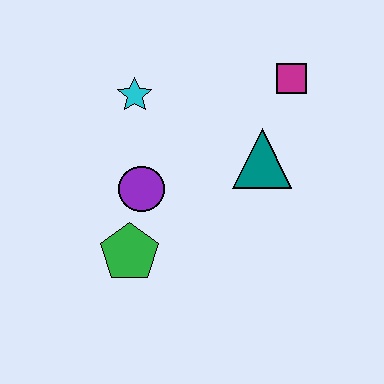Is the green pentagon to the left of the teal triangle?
Yes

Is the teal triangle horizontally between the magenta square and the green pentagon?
Yes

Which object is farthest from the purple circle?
The magenta square is farthest from the purple circle.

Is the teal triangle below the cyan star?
Yes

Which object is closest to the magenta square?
The teal triangle is closest to the magenta square.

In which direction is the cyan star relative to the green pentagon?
The cyan star is above the green pentagon.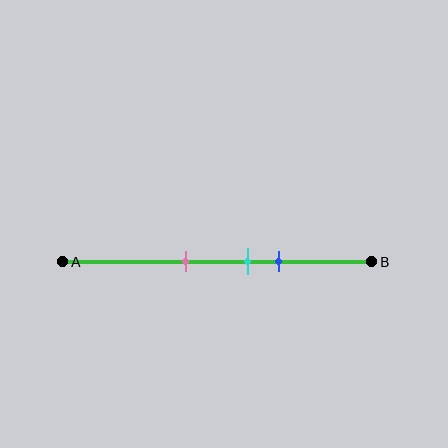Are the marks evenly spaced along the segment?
Yes, the marks are approximately evenly spaced.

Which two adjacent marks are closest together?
The cyan and blue marks are the closest adjacent pair.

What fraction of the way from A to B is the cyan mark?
The cyan mark is approximately 60% (0.6) of the way from A to B.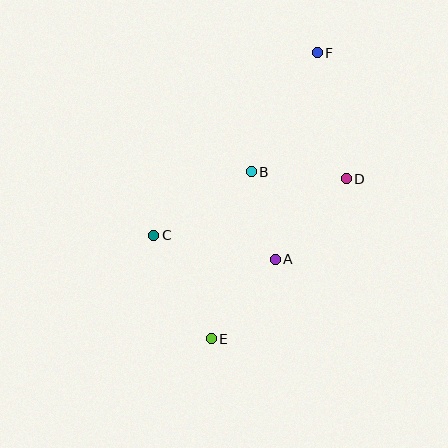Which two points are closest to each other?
Points A and B are closest to each other.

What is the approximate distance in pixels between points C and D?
The distance between C and D is approximately 200 pixels.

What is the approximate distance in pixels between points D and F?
The distance between D and F is approximately 129 pixels.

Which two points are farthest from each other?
Points E and F are farthest from each other.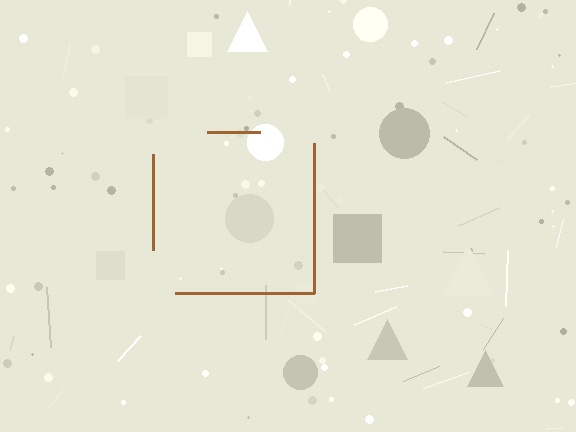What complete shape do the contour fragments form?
The contour fragments form a square.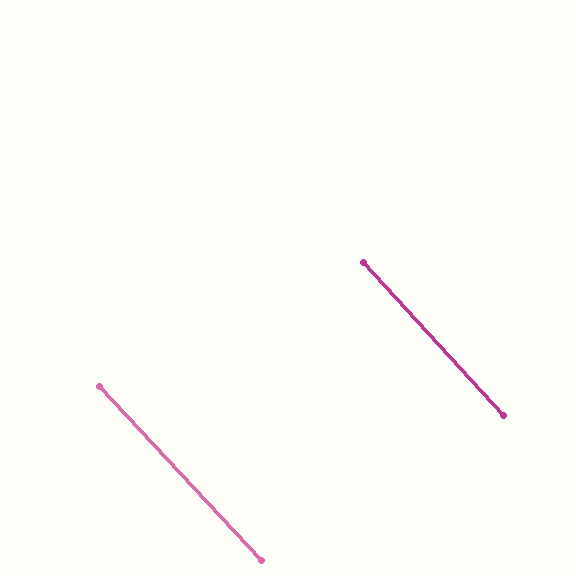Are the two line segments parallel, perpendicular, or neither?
Parallel — their directions differ by only 0.5°.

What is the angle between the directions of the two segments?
Approximately 0 degrees.